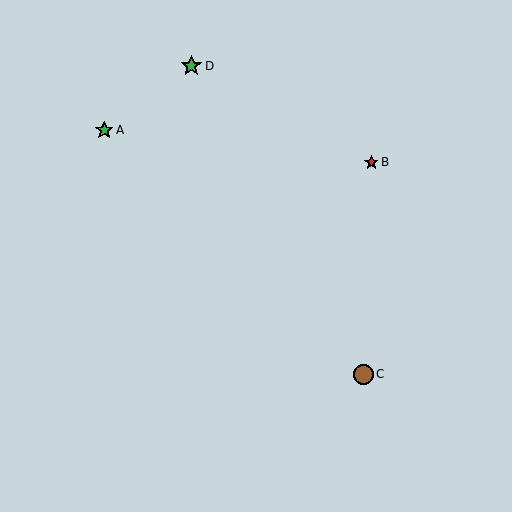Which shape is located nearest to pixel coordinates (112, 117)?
The green star (labeled A) at (104, 130) is nearest to that location.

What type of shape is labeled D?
Shape D is a green star.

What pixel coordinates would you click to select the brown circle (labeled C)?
Click at (363, 375) to select the brown circle C.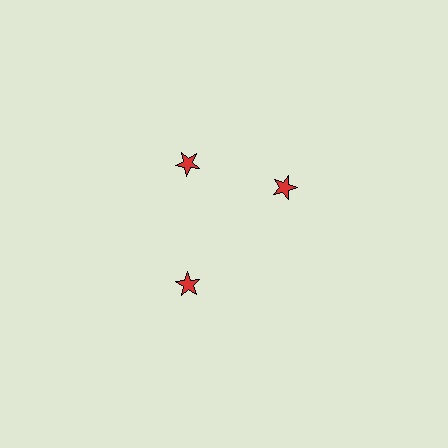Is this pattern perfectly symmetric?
No. The 3 red stars are arranged in a ring, but one element near the 3 o'clock position is rotated out of alignment along the ring, breaking the 3-fold rotational symmetry.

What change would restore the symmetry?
The symmetry would be restored by rotating it back into even spacing with its neighbors so that all 3 stars sit at equal angles and equal distance from the center.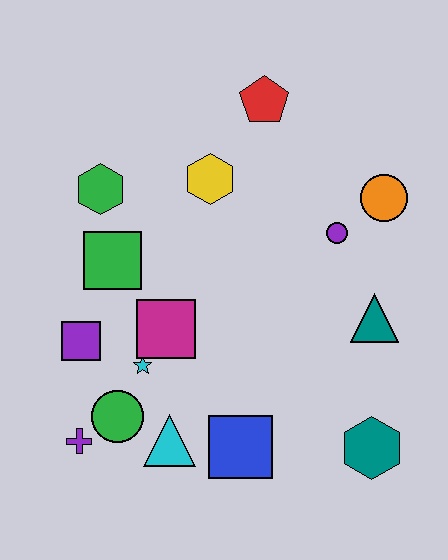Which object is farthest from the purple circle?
The purple cross is farthest from the purple circle.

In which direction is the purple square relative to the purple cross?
The purple square is above the purple cross.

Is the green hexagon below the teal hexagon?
No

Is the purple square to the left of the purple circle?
Yes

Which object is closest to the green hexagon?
The green square is closest to the green hexagon.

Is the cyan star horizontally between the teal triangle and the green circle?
Yes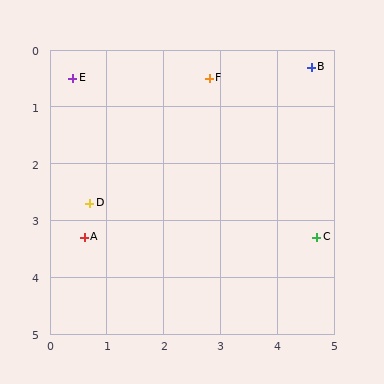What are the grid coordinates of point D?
Point D is at approximately (0.7, 2.7).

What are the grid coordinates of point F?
Point F is at approximately (2.8, 0.5).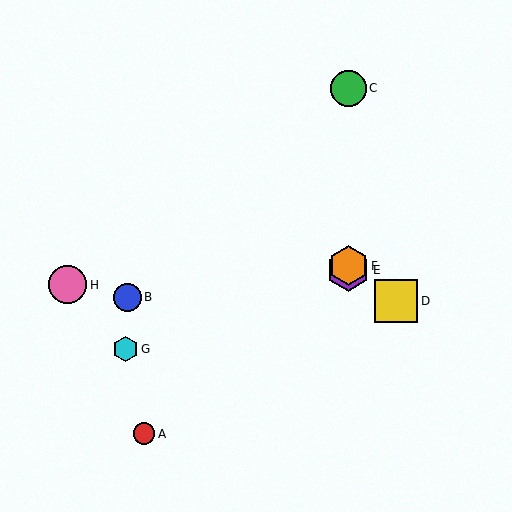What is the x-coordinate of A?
Object A is at x≈144.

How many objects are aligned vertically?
3 objects (C, E, F) are aligned vertically.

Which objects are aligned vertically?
Objects C, E, F are aligned vertically.